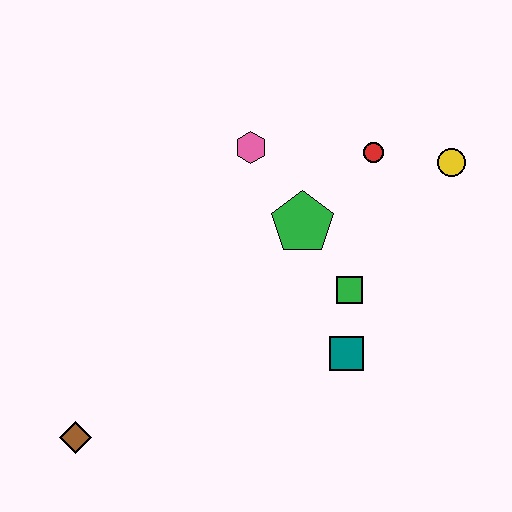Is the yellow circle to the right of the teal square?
Yes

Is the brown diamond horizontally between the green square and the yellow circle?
No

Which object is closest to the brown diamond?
The teal square is closest to the brown diamond.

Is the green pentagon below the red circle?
Yes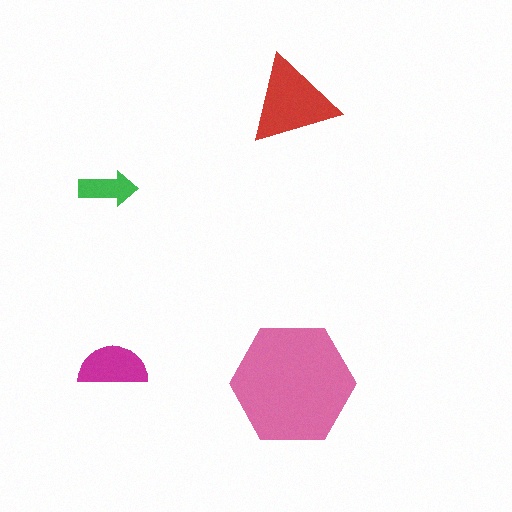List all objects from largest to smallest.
The pink hexagon, the red triangle, the magenta semicircle, the green arrow.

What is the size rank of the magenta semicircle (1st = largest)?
3rd.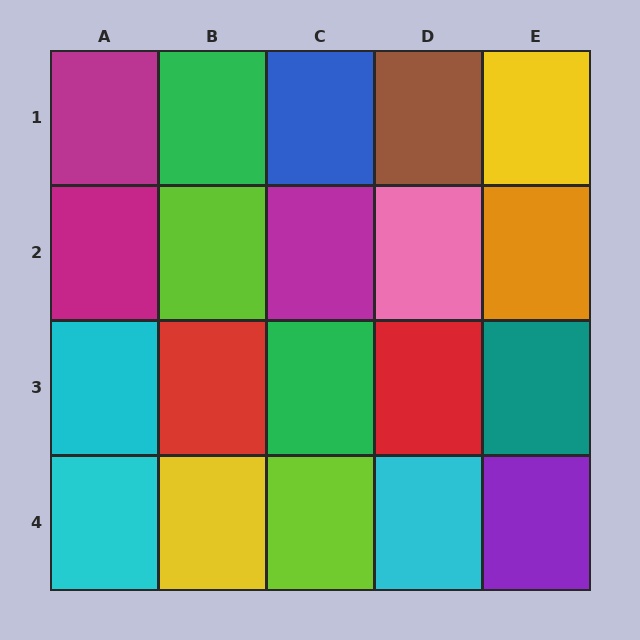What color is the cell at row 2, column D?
Pink.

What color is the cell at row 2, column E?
Orange.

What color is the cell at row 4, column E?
Purple.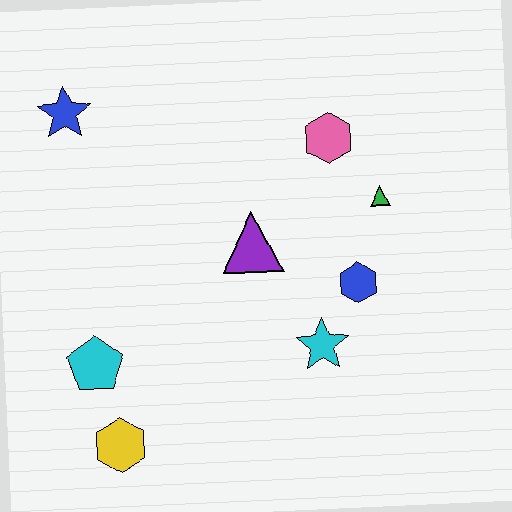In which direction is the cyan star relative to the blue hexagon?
The cyan star is below the blue hexagon.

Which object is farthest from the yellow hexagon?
The pink hexagon is farthest from the yellow hexagon.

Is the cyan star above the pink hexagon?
No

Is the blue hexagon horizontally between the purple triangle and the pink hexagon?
No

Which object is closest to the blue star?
The purple triangle is closest to the blue star.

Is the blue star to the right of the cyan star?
No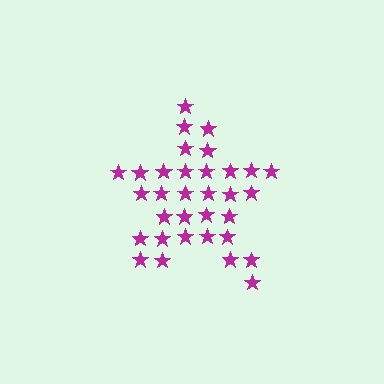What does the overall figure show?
The overall figure shows a star.